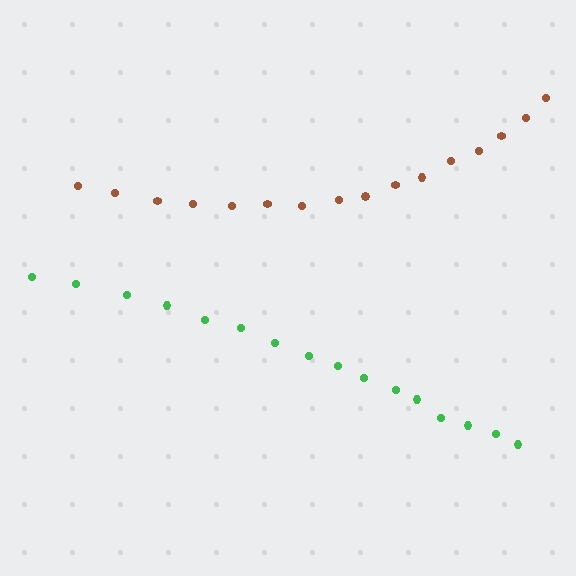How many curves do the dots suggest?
There are 2 distinct paths.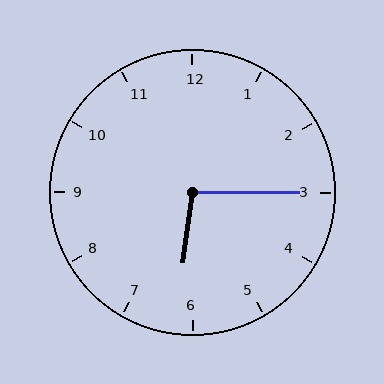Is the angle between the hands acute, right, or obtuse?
It is obtuse.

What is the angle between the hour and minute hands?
Approximately 98 degrees.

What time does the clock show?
6:15.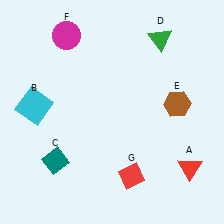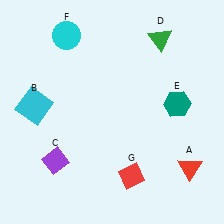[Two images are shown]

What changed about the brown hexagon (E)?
In Image 1, E is brown. In Image 2, it changed to teal.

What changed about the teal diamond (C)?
In Image 1, C is teal. In Image 2, it changed to purple.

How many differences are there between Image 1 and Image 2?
There are 3 differences between the two images.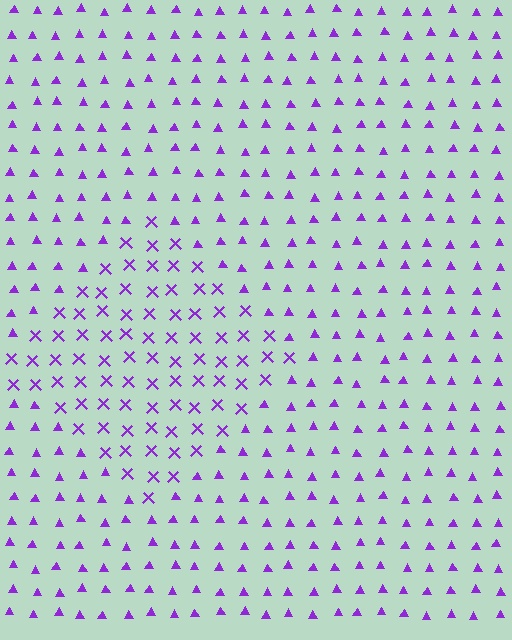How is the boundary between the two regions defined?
The boundary is defined by a change in element shape: X marks inside vs. triangles outside. All elements share the same color and spacing.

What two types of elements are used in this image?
The image uses X marks inside the diamond region and triangles outside it.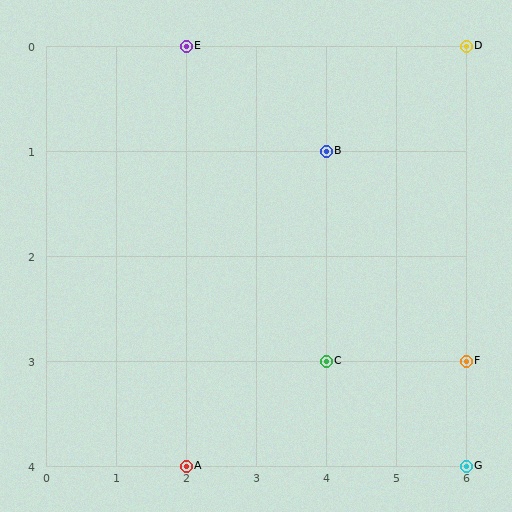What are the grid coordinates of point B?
Point B is at grid coordinates (4, 1).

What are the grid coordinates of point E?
Point E is at grid coordinates (2, 0).